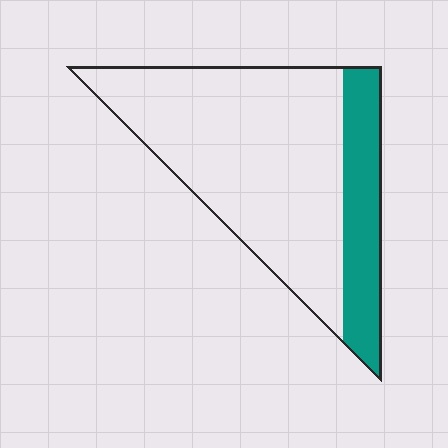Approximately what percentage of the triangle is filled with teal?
Approximately 25%.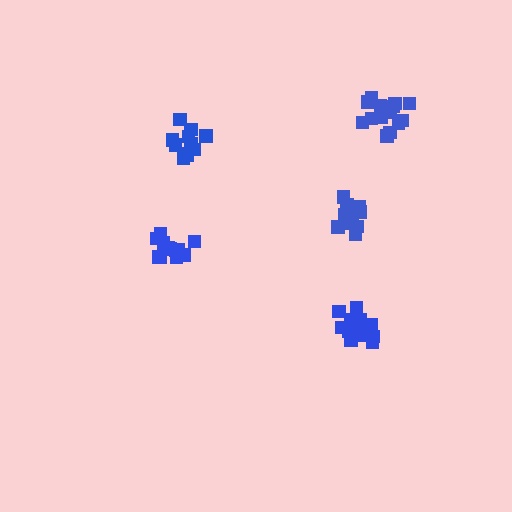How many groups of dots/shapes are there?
There are 5 groups.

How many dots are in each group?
Group 1: 14 dots, Group 2: 12 dots, Group 3: 14 dots, Group 4: 14 dots, Group 5: 11 dots (65 total).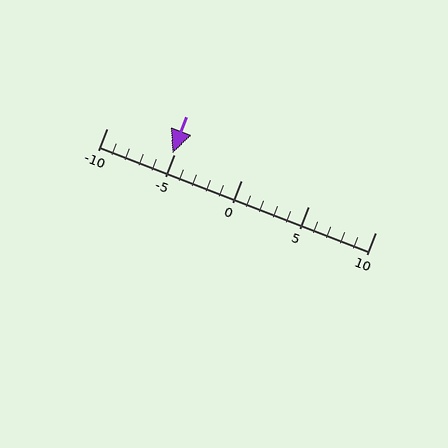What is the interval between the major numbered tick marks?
The major tick marks are spaced 5 units apart.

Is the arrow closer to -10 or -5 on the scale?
The arrow is closer to -5.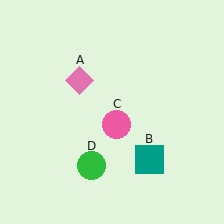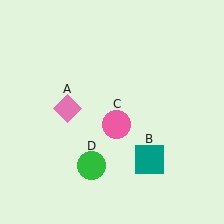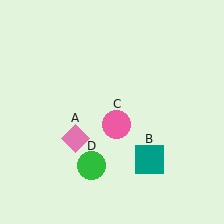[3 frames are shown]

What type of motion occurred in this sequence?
The pink diamond (object A) rotated counterclockwise around the center of the scene.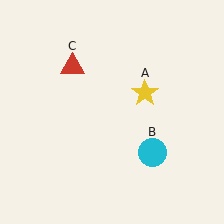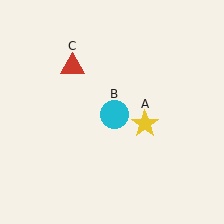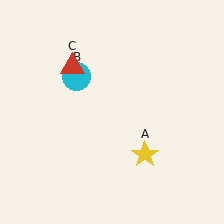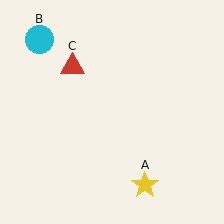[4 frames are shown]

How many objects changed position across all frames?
2 objects changed position: yellow star (object A), cyan circle (object B).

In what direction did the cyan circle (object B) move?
The cyan circle (object B) moved up and to the left.